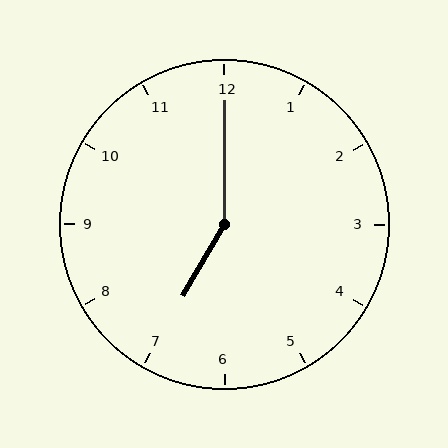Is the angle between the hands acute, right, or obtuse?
It is obtuse.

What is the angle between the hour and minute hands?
Approximately 150 degrees.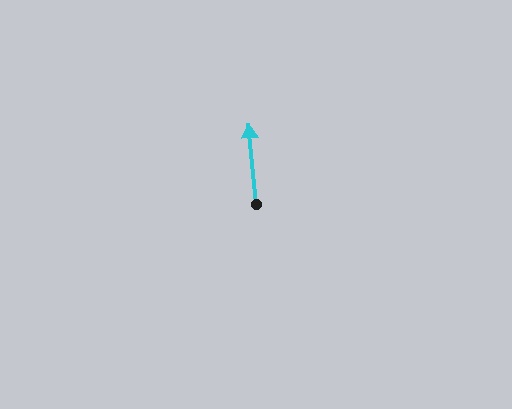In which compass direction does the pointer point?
North.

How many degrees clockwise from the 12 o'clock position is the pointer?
Approximately 355 degrees.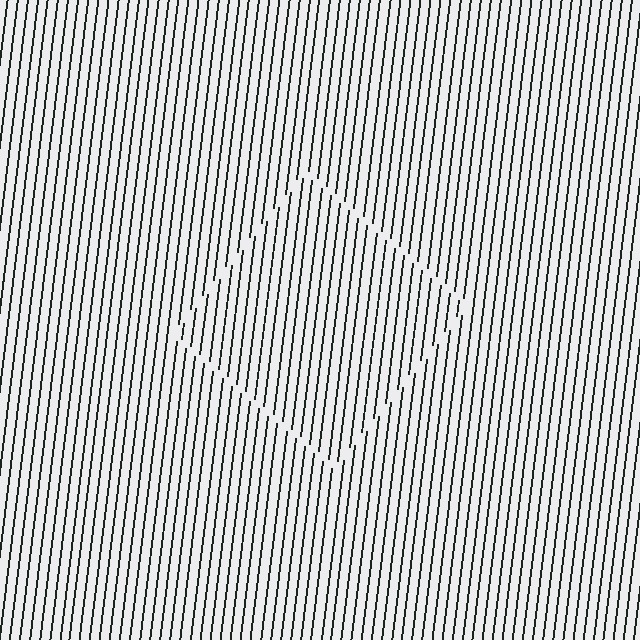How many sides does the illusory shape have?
4 sides — the line-ends trace a square.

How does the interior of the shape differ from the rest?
The interior of the shape contains the same grating, shifted by half a period — the contour is defined by the phase discontinuity where line-ends from the inner and outer gratings abut.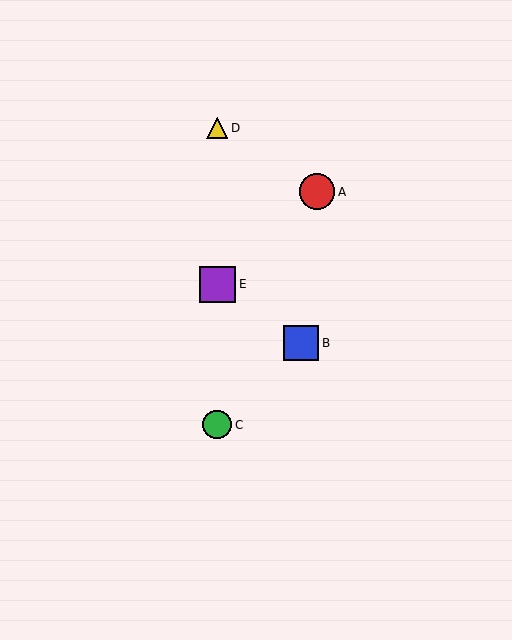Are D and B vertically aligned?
No, D is at x≈217 and B is at x≈301.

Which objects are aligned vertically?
Objects C, D, E are aligned vertically.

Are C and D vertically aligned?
Yes, both are at x≈217.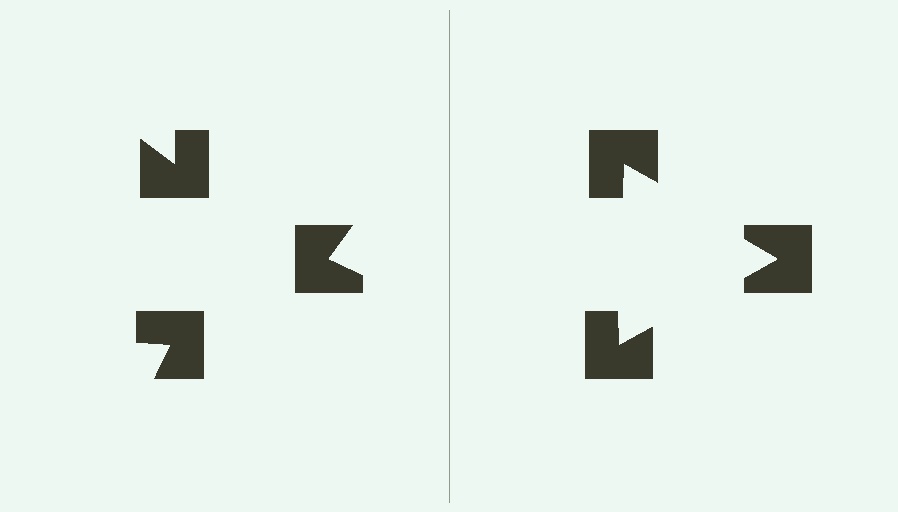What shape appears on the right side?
An illusory triangle.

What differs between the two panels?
The notched squares are positioned identically on both sides; only the wedge orientations differ. On the right they align to a triangle; on the left they are misaligned.